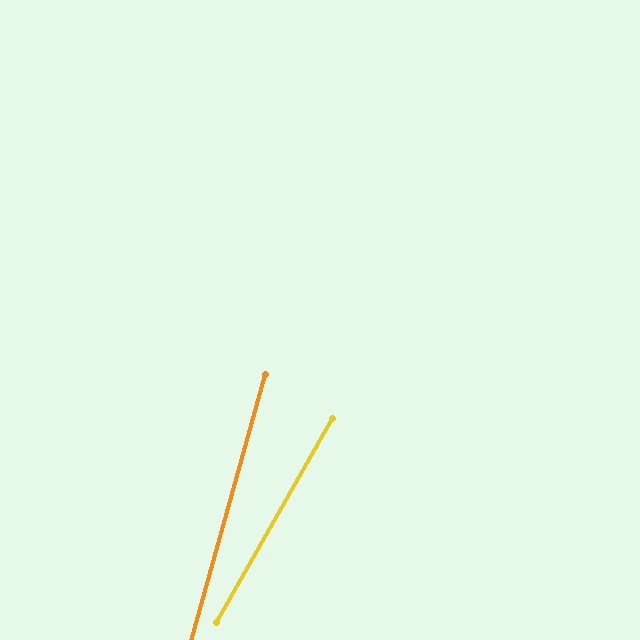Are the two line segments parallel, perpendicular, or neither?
Neither parallel nor perpendicular — they differ by about 14°.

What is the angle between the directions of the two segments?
Approximately 14 degrees.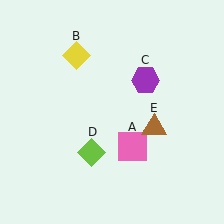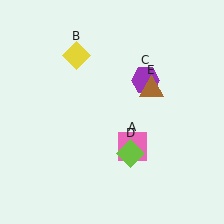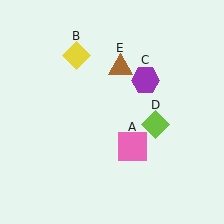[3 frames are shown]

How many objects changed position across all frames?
2 objects changed position: lime diamond (object D), brown triangle (object E).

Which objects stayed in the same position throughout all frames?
Pink square (object A) and yellow diamond (object B) and purple hexagon (object C) remained stationary.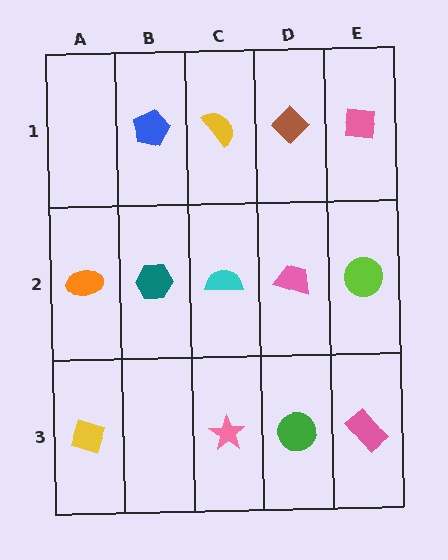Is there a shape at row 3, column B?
No, that cell is empty.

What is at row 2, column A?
An orange ellipse.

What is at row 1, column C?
A yellow semicircle.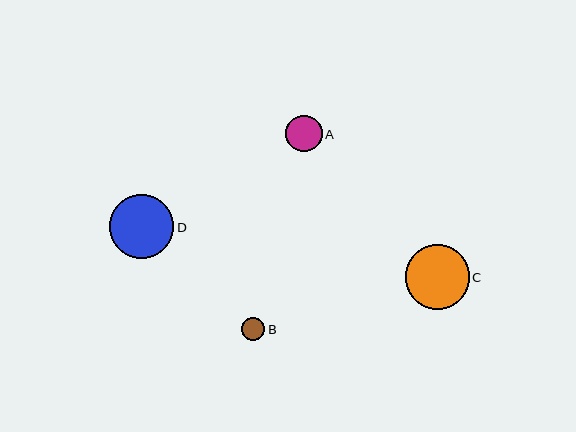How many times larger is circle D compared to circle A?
Circle D is approximately 1.8 times the size of circle A.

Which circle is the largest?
Circle D is the largest with a size of approximately 64 pixels.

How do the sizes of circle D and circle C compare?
Circle D and circle C are approximately the same size.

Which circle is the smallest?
Circle B is the smallest with a size of approximately 23 pixels.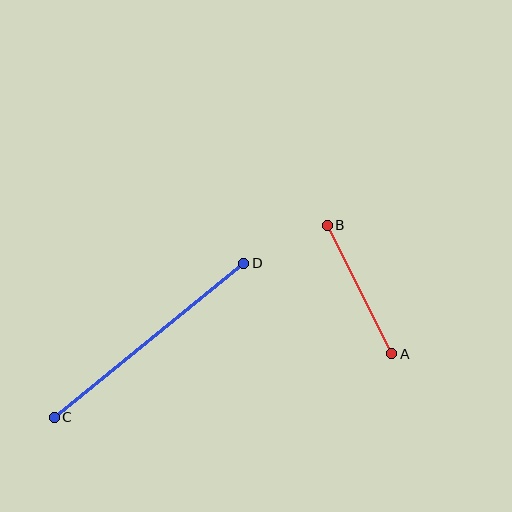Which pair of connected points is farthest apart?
Points C and D are farthest apart.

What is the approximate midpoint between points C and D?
The midpoint is at approximately (149, 340) pixels.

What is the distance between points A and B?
The distance is approximately 144 pixels.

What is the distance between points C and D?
The distance is approximately 244 pixels.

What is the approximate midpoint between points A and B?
The midpoint is at approximately (360, 290) pixels.